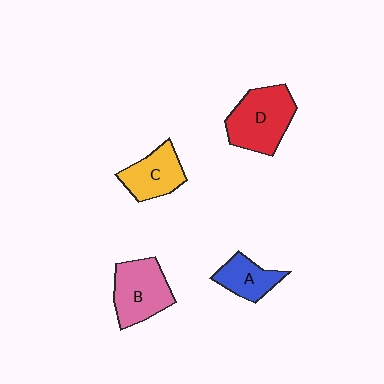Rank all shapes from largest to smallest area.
From largest to smallest: D (red), B (pink), C (yellow), A (blue).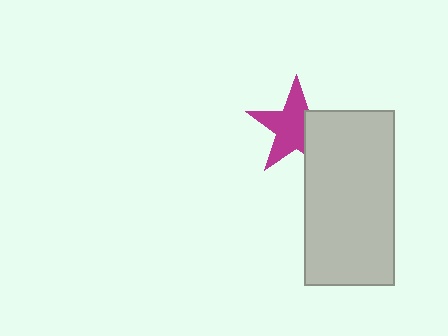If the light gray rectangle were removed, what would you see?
You would see the complete magenta star.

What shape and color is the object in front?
The object in front is a light gray rectangle.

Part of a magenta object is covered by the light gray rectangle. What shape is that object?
It is a star.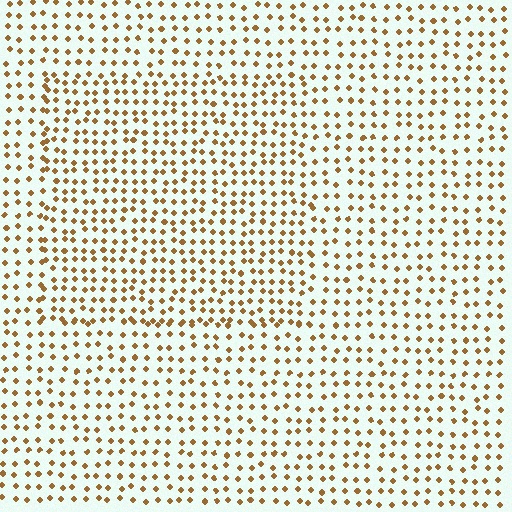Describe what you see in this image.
The image contains small brown elements arranged at two different densities. A rectangle-shaped region is visible where the elements are more densely packed than the surrounding area.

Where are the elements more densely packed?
The elements are more densely packed inside the rectangle boundary.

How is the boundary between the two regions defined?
The boundary is defined by a change in element density (approximately 1.4x ratio). All elements are the same color, size, and shape.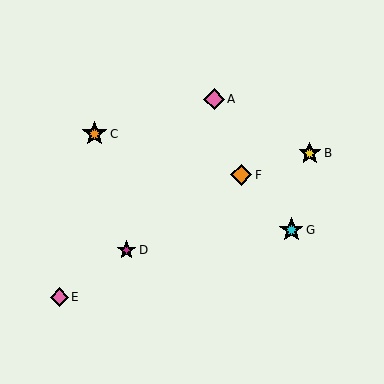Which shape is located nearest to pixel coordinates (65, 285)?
The pink diamond (labeled E) at (59, 297) is nearest to that location.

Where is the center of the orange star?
The center of the orange star is at (94, 134).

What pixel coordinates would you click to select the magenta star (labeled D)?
Click at (126, 250) to select the magenta star D.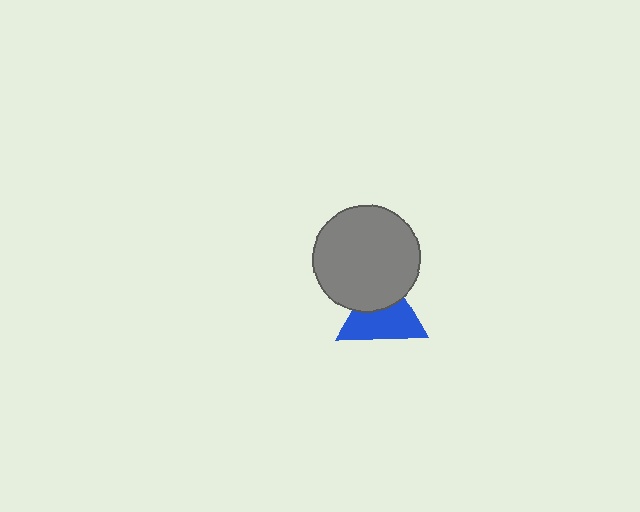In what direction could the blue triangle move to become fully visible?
The blue triangle could move down. That would shift it out from behind the gray circle entirely.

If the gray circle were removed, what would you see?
You would see the complete blue triangle.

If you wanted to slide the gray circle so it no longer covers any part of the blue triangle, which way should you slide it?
Slide it up — that is the most direct way to separate the two shapes.